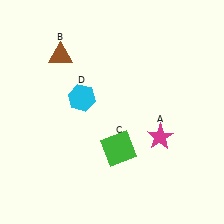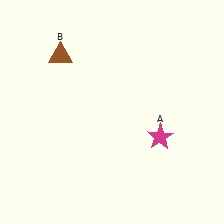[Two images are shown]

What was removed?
The cyan hexagon (D), the green square (C) were removed in Image 2.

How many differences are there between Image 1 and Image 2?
There are 2 differences between the two images.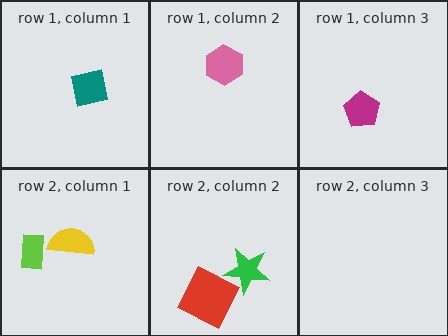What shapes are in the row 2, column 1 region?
The lime rectangle, the yellow semicircle.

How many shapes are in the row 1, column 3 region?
1.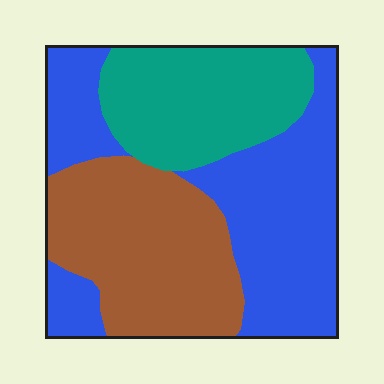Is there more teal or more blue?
Blue.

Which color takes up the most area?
Blue, at roughly 40%.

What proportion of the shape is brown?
Brown covers 32% of the shape.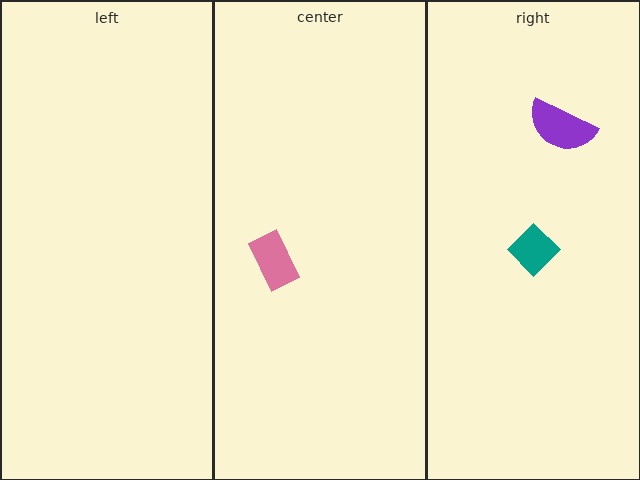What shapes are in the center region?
The pink rectangle.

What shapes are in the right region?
The teal diamond, the purple semicircle.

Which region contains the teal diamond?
The right region.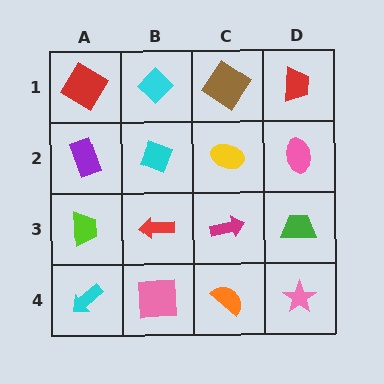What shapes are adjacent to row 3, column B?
A cyan diamond (row 2, column B), a pink square (row 4, column B), a lime trapezoid (row 3, column A), a magenta arrow (row 3, column C).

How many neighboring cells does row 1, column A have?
2.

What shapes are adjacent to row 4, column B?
A red arrow (row 3, column B), a cyan arrow (row 4, column A), an orange semicircle (row 4, column C).